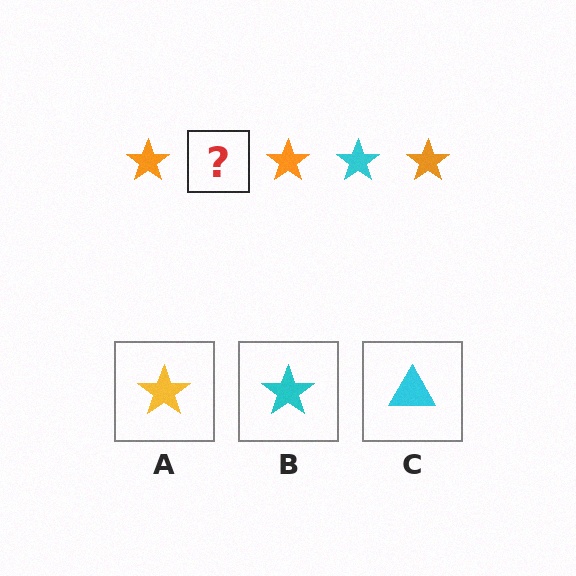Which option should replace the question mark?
Option B.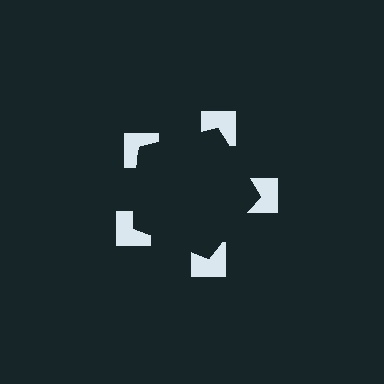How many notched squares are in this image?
There are 5 — one at each vertex of the illusory pentagon.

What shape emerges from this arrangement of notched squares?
An illusory pentagon — its edges are inferred from the aligned wedge cuts in the notched squares, not physically drawn.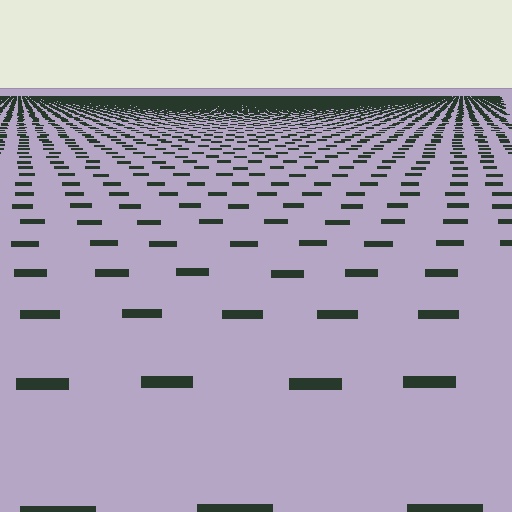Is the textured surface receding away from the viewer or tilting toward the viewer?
The surface is receding away from the viewer. Texture elements get smaller and denser toward the top.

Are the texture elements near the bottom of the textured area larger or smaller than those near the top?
Larger. Near the bottom, elements are closer to the viewer and appear at a bigger on-screen size.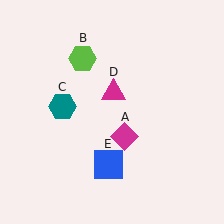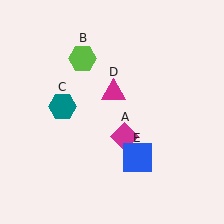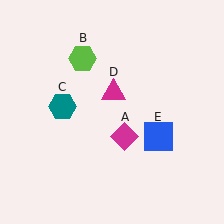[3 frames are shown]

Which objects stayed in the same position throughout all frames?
Magenta diamond (object A) and lime hexagon (object B) and teal hexagon (object C) and magenta triangle (object D) remained stationary.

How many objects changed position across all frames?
1 object changed position: blue square (object E).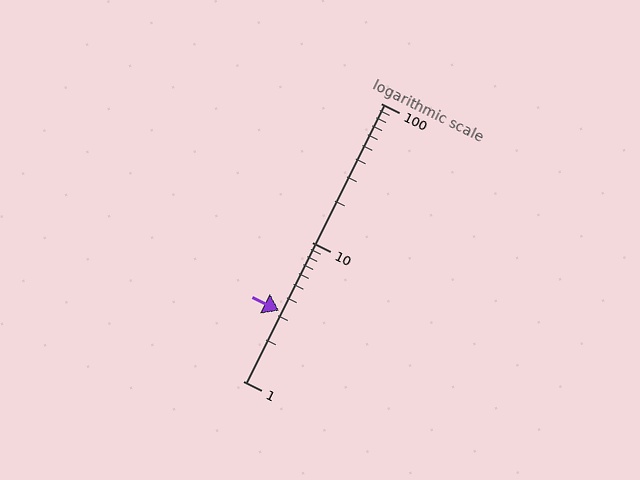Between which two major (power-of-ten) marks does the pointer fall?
The pointer is between 1 and 10.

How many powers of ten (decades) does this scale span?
The scale spans 2 decades, from 1 to 100.